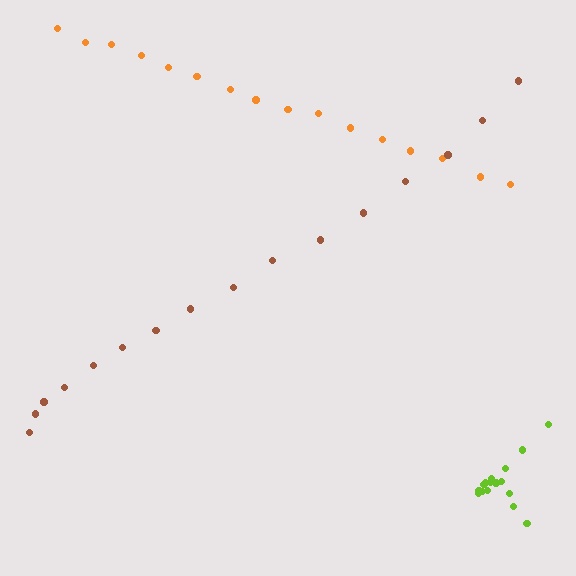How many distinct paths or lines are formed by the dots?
There are 3 distinct paths.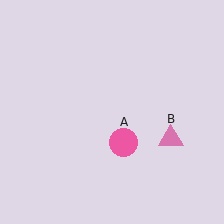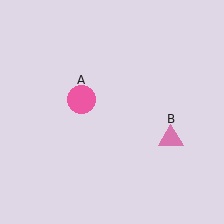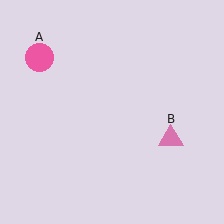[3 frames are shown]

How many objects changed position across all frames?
1 object changed position: pink circle (object A).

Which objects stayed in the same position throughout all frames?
Pink triangle (object B) remained stationary.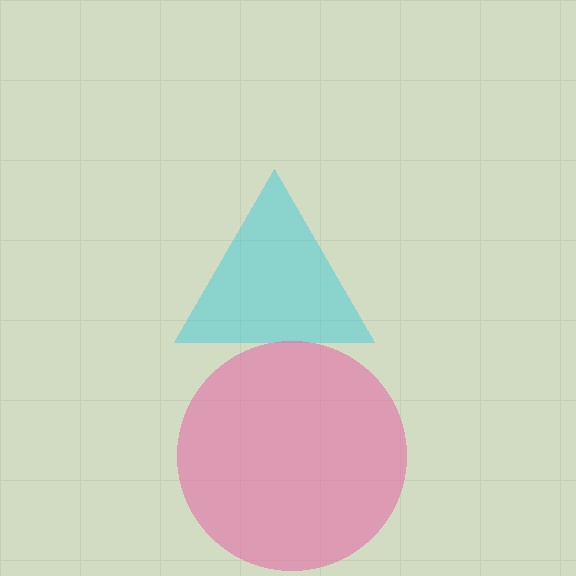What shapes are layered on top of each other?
The layered shapes are: a cyan triangle, a pink circle.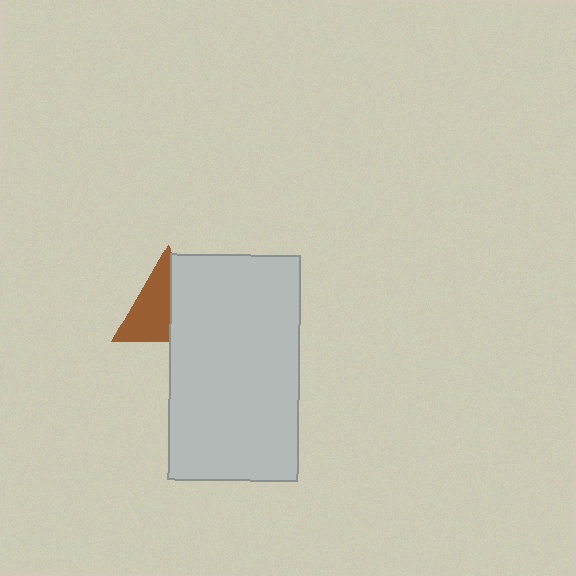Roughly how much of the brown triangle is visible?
About half of it is visible (roughly 53%).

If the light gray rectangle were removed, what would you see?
You would see the complete brown triangle.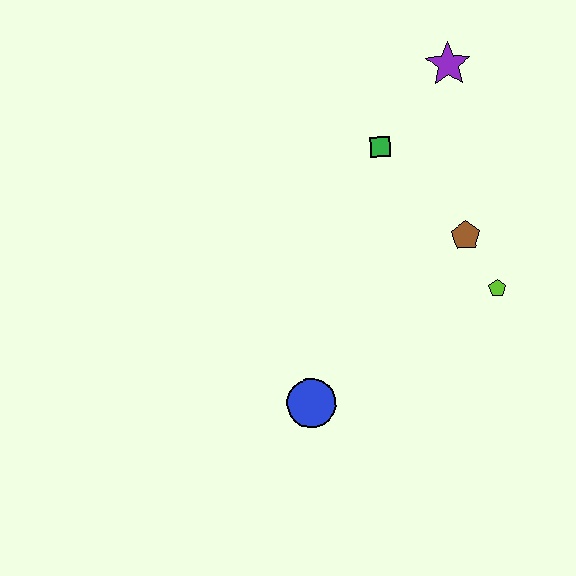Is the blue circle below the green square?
Yes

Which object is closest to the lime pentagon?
The brown pentagon is closest to the lime pentagon.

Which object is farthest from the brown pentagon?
The blue circle is farthest from the brown pentagon.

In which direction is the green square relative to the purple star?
The green square is below the purple star.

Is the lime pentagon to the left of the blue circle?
No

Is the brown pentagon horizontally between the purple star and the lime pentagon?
Yes